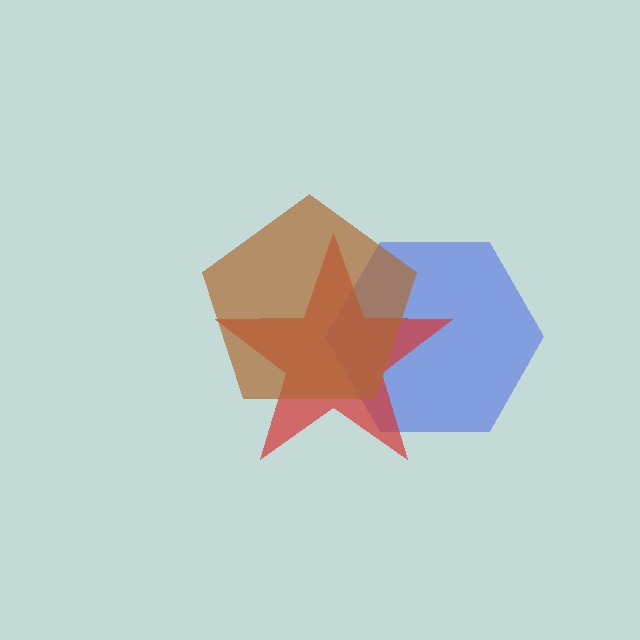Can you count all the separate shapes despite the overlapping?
Yes, there are 3 separate shapes.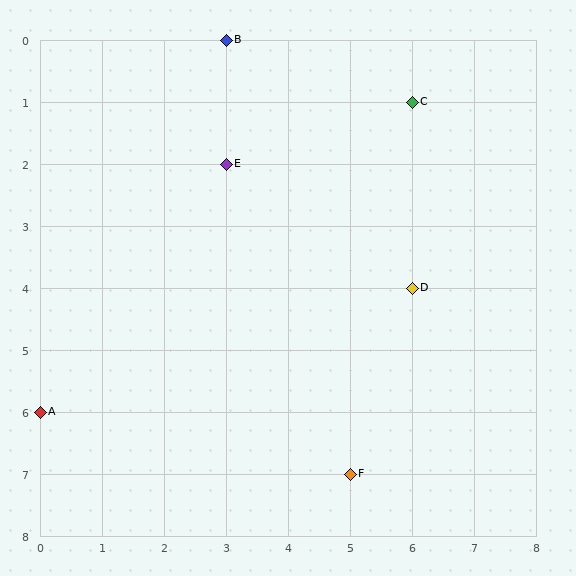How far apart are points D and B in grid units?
Points D and B are 3 columns and 4 rows apart (about 5.0 grid units diagonally).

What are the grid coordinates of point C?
Point C is at grid coordinates (6, 1).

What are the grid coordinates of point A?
Point A is at grid coordinates (0, 6).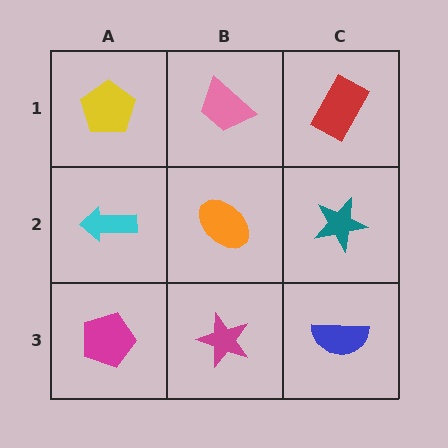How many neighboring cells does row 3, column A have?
2.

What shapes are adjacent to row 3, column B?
An orange ellipse (row 2, column B), a magenta pentagon (row 3, column A), a blue semicircle (row 3, column C).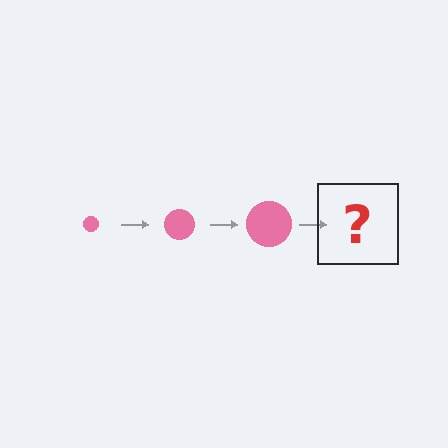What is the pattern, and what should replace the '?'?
The pattern is that the circle gets progressively larger each step. The '?' should be a pink circle, larger than the previous one.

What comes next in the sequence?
The next element should be a pink circle, larger than the previous one.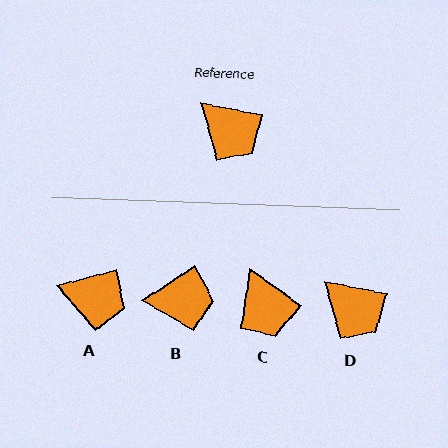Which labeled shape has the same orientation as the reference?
D.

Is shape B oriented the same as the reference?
No, it is off by about 44 degrees.